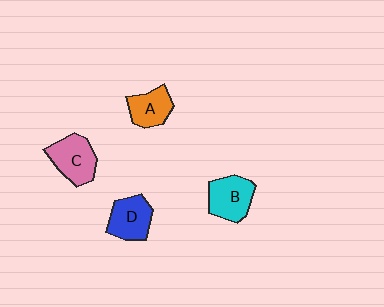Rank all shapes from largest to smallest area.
From largest to smallest: C (pink), B (cyan), D (blue), A (orange).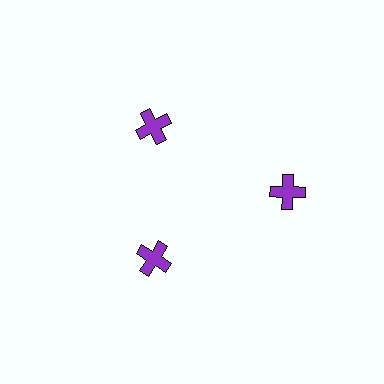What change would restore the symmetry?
The symmetry would be restored by moving it inward, back onto the ring so that all 3 crosses sit at equal angles and equal distance from the center.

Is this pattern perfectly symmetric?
No. The 3 purple crosses are arranged in a ring, but one element near the 3 o'clock position is pushed outward from the center, breaking the 3-fold rotational symmetry.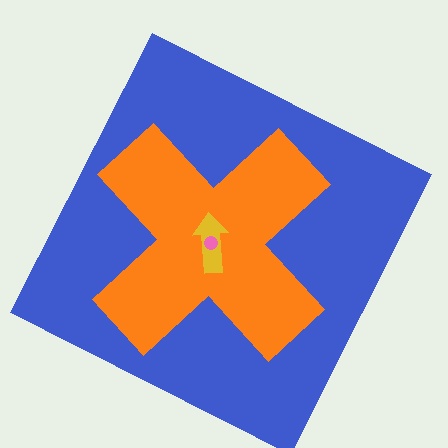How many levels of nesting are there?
4.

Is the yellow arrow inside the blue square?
Yes.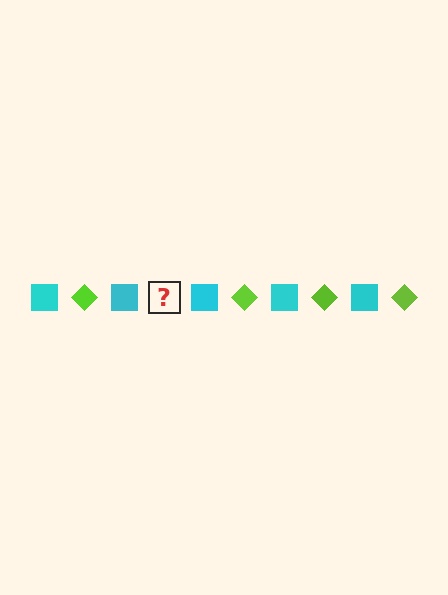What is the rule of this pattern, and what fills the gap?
The rule is that the pattern alternates between cyan square and lime diamond. The gap should be filled with a lime diamond.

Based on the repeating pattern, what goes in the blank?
The blank should be a lime diamond.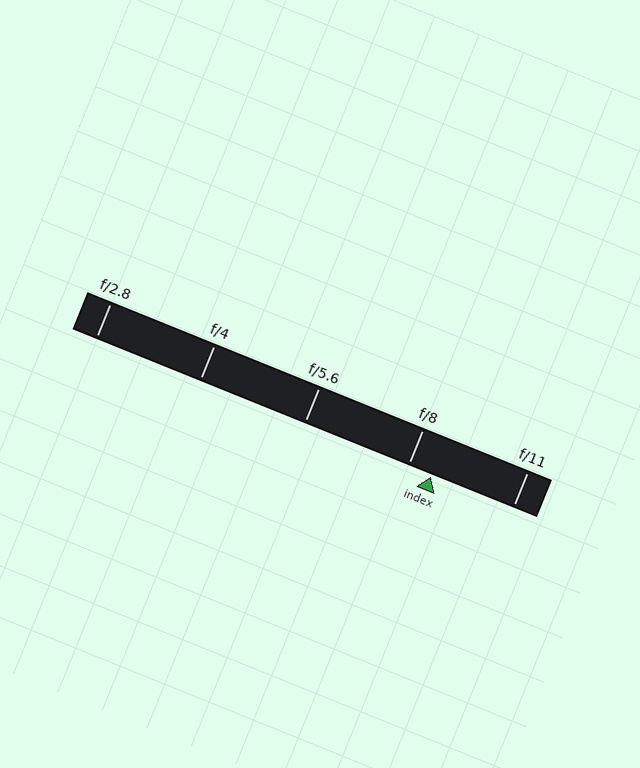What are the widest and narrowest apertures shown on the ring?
The widest aperture shown is f/2.8 and the narrowest is f/11.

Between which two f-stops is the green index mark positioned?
The index mark is between f/8 and f/11.